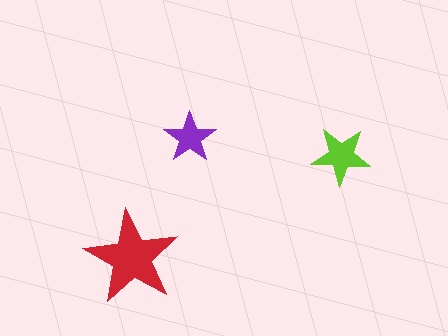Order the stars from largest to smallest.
the red one, the lime one, the purple one.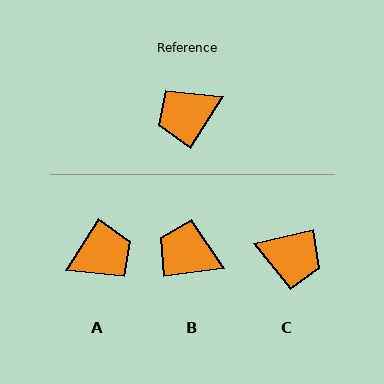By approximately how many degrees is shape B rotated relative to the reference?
Approximately 50 degrees clockwise.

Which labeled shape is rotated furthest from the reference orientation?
A, about 180 degrees away.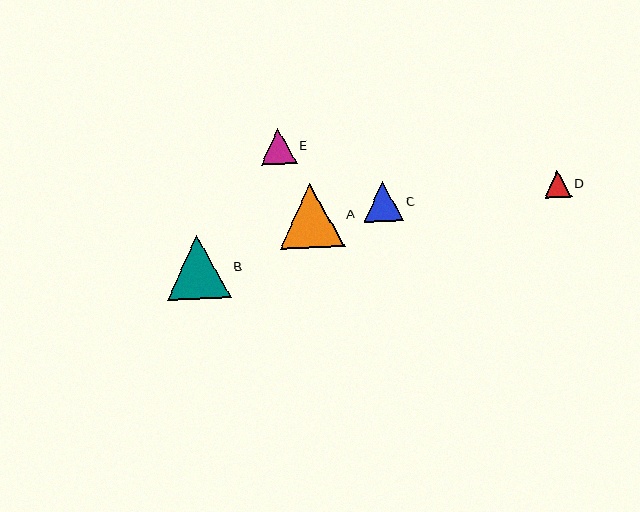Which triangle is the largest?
Triangle A is the largest with a size of approximately 64 pixels.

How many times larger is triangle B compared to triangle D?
Triangle B is approximately 2.4 times the size of triangle D.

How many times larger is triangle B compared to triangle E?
Triangle B is approximately 1.8 times the size of triangle E.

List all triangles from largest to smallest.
From largest to smallest: A, B, C, E, D.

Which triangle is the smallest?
Triangle D is the smallest with a size of approximately 27 pixels.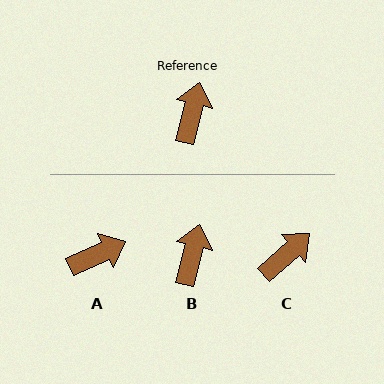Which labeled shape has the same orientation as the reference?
B.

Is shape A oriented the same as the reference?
No, it is off by about 51 degrees.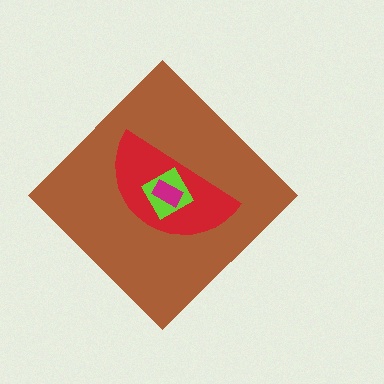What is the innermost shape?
The magenta rectangle.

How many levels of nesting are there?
4.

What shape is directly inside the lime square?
The magenta rectangle.